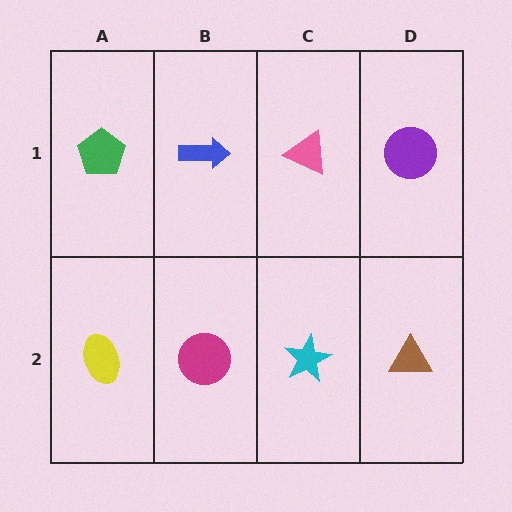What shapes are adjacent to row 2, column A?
A green pentagon (row 1, column A), a magenta circle (row 2, column B).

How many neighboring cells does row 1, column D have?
2.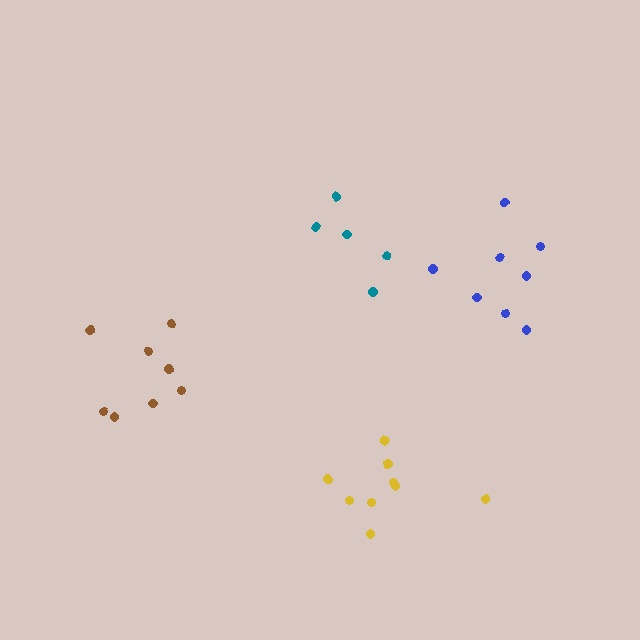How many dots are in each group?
Group 1: 9 dots, Group 2: 8 dots, Group 3: 8 dots, Group 4: 5 dots (30 total).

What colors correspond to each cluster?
The clusters are colored: yellow, blue, brown, teal.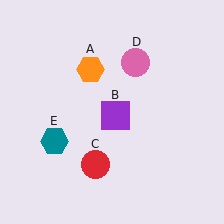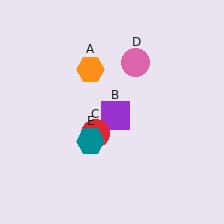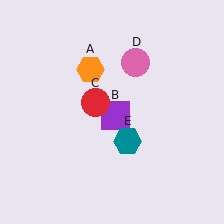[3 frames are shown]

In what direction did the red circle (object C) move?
The red circle (object C) moved up.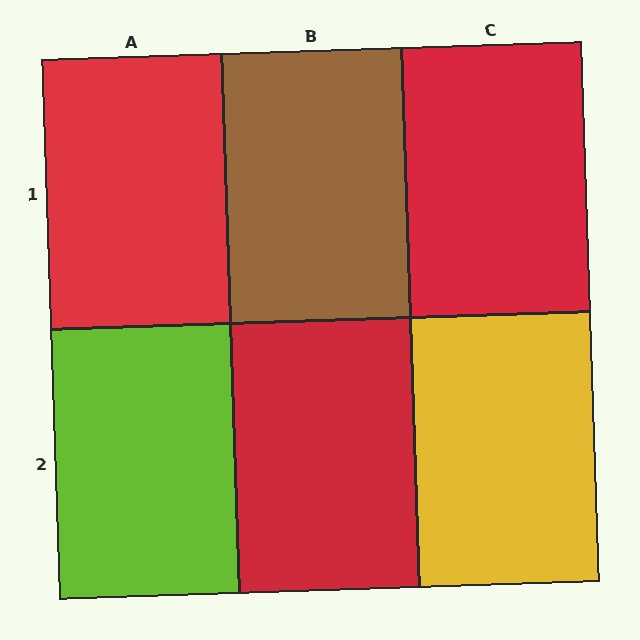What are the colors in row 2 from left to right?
Lime, red, yellow.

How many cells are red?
3 cells are red.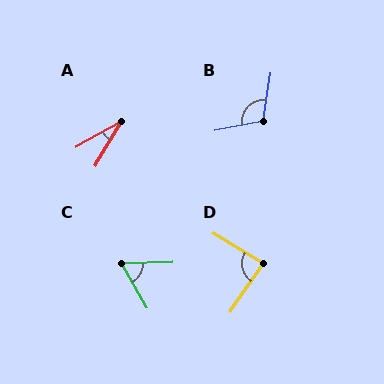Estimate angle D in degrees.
Approximately 87 degrees.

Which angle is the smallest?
A, at approximately 30 degrees.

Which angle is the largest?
B, at approximately 110 degrees.